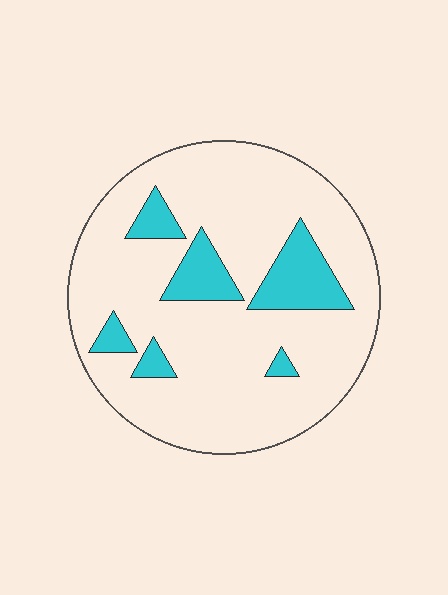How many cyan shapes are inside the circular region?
6.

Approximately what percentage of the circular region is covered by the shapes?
Approximately 15%.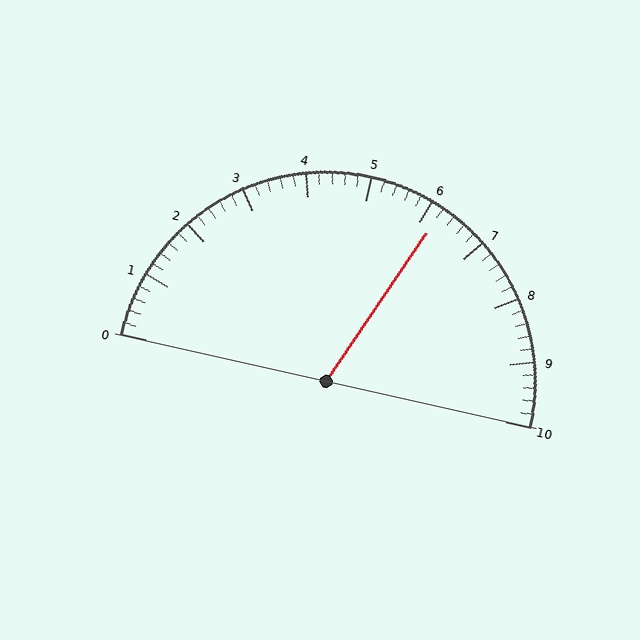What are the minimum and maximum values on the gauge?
The gauge ranges from 0 to 10.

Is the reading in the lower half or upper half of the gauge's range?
The reading is in the upper half of the range (0 to 10).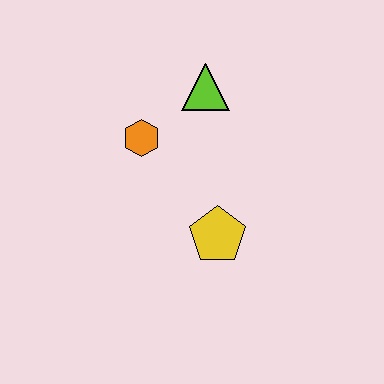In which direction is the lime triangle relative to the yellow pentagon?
The lime triangle is above the yellow pentagon.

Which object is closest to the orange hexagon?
The lime triangle is closest to the orange hexagon.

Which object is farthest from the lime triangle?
The yellow pentagon is farthest from the lime triangle.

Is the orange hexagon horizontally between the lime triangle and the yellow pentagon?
No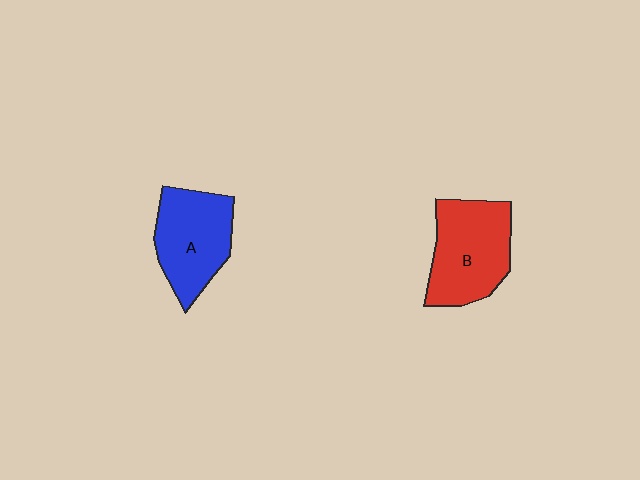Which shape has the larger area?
Shape B (red).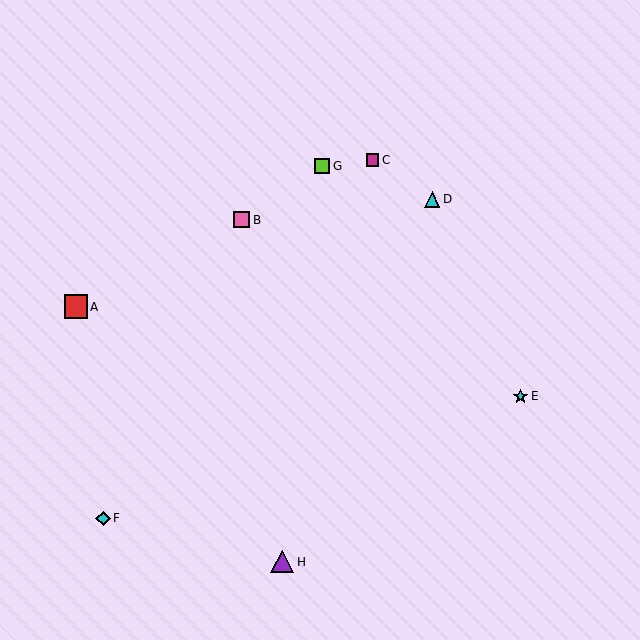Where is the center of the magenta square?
The center of the magenta square is at (373, 160).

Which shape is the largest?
The red square (labeled A) is the largest.